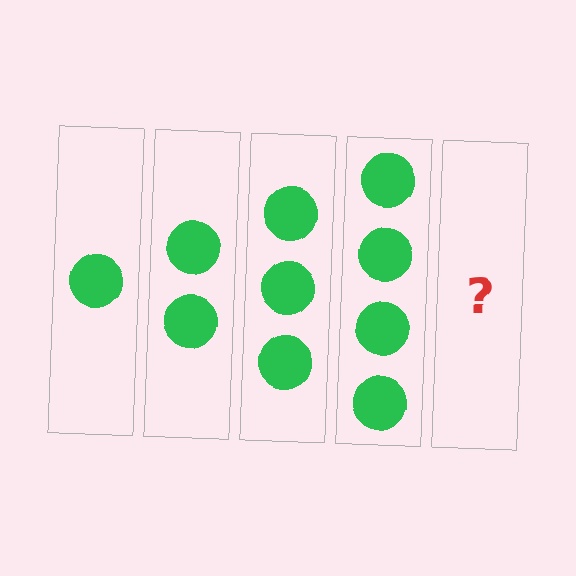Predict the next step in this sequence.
The next step is 5 circles.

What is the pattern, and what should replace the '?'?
The pattern is that each step adds one more circle. The '?' should be 5 circles.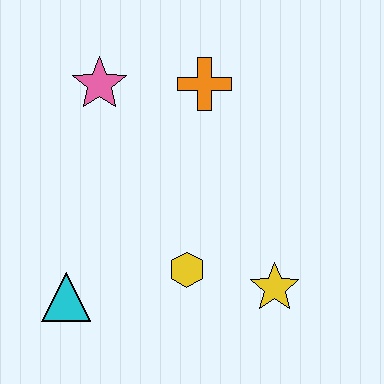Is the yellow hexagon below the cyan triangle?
No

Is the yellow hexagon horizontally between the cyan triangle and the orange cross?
Yes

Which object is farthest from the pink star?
The yellow star is farthest from the pink star.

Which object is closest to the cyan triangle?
The yellow hexagon is closest to the cyan triangle.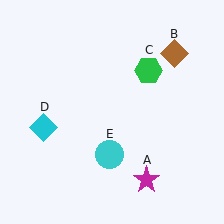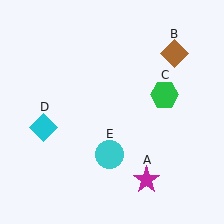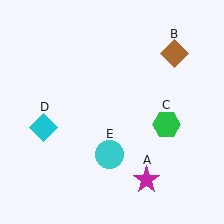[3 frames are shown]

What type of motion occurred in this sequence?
The green hexagon (object C) rotated clockwise around the center of the scene.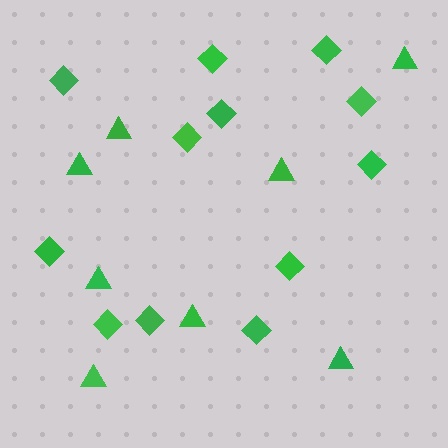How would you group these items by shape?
There are 2 groups: one group of diamonds (12) and one group of triangles (8).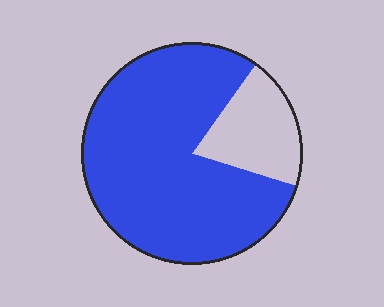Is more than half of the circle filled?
Yes.